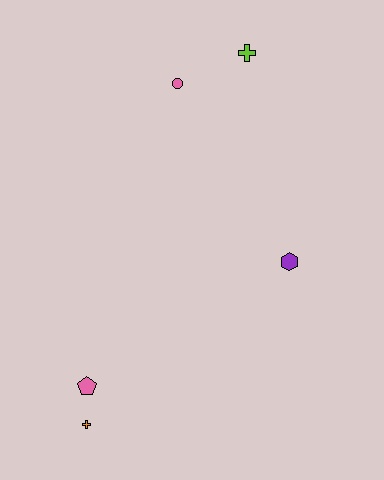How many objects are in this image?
There are 5 objects.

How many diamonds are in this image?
There are no diamonds.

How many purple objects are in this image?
There is 1 purple object.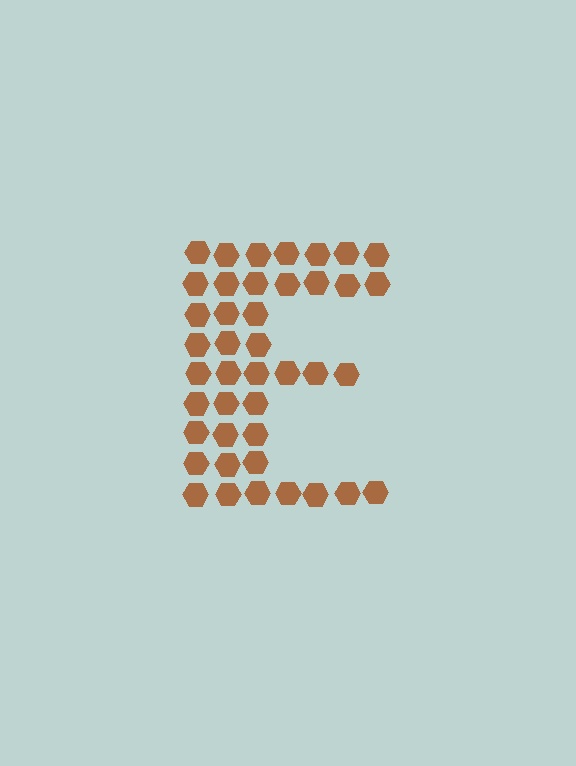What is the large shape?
The large shape is the letter E.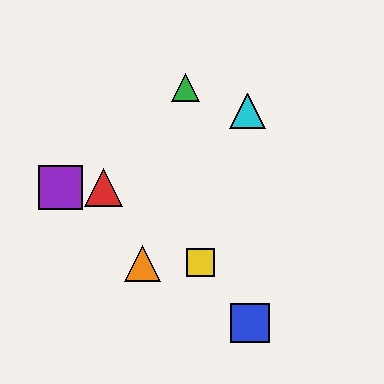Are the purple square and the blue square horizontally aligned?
No, the purple square is at y≈187 and the blue square is at y≈323.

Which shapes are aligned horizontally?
The red triangle, the purple square are aligned horizontally.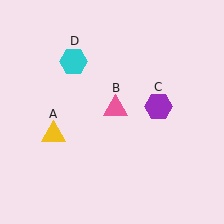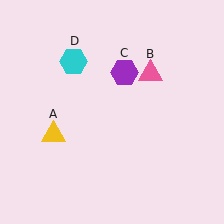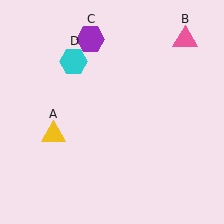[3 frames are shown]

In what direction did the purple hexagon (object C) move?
The purple hexagon (object C) moved up and to the left.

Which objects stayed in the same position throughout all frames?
Yellow triangle (object A) and cyan hexagon (object D) remained stationary.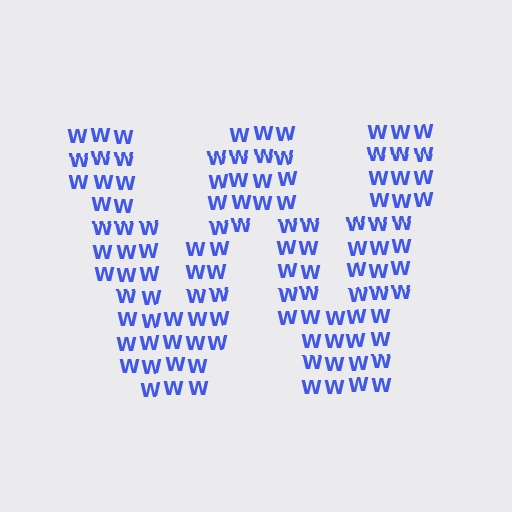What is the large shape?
The large shape is the letter W.